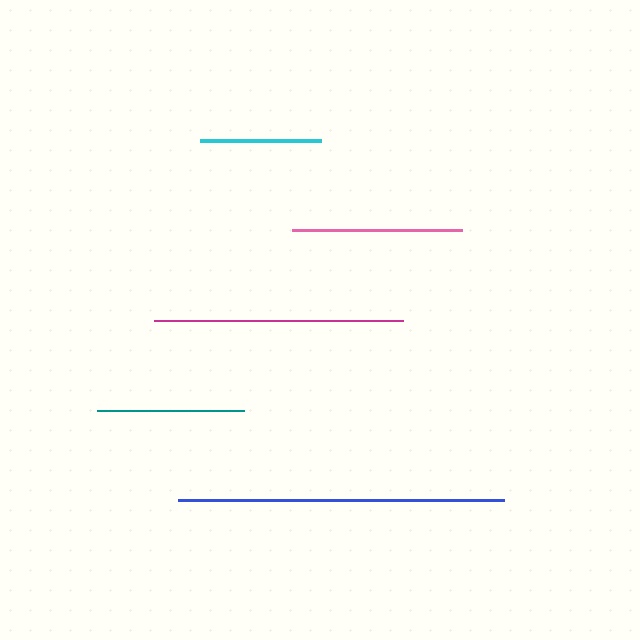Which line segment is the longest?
The blue line is the longest at approximately 326 pixels.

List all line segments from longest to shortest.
From longest to shortest: blue, magenta, pink, teal, cyan.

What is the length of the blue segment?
The blue segment is approximately 326 pixels long.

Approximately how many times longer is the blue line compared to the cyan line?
The blue line is approximately 2.7 times the length of the cyan line.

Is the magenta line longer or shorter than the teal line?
The magenta line is longer than the teal line.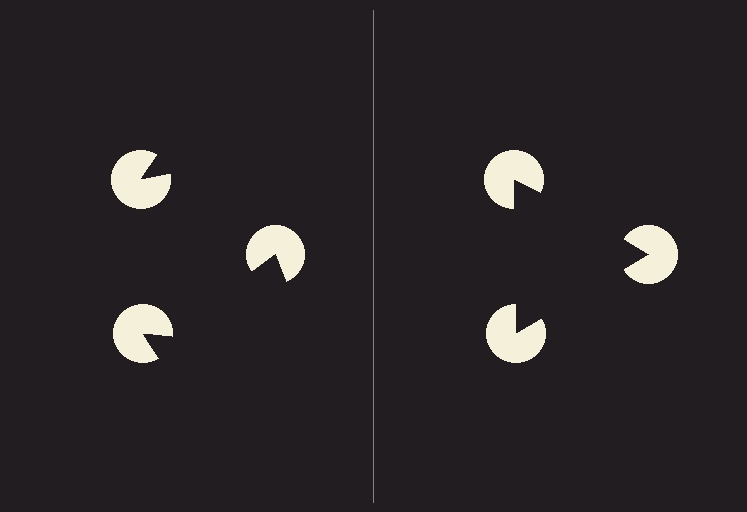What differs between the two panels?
The pac-man discs are positioned identically on both sides; only the wedge orientations differ. On the right they align to a triangle; on the left they are misaligned.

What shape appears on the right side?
An illusory triangle.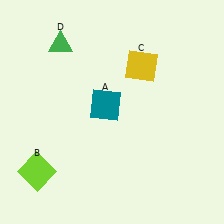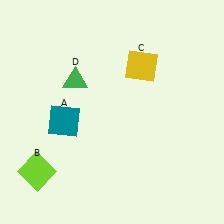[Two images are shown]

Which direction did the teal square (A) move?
The teal square (A) moved left.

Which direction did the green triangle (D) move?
The green triangle (D) moved down.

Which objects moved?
The objects that moved are: the teal square (A), the green triangle (D).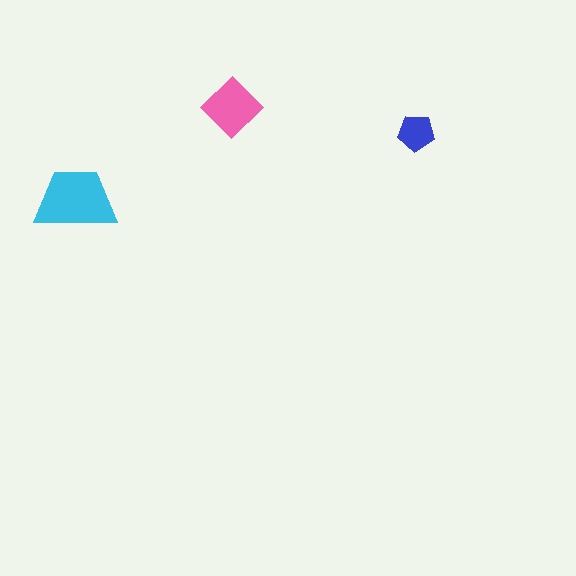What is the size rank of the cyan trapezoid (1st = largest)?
1st.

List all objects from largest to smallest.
The cyan trapezoid, the pink diamond, the blue pentagon.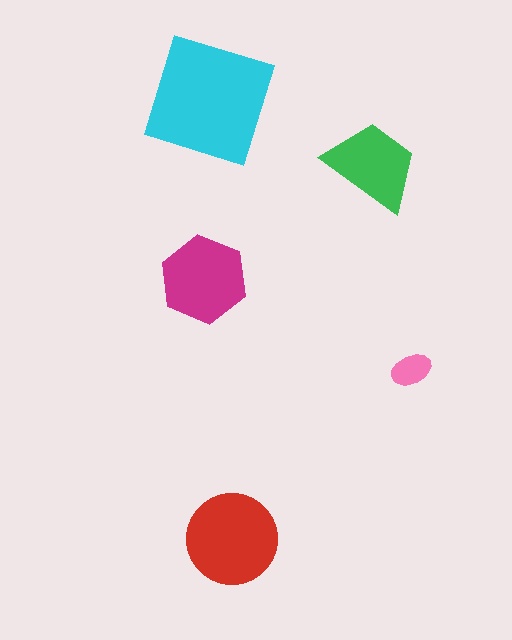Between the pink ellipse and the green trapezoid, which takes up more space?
The green trapezoid.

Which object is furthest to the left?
The magenta hexagon is leftmost.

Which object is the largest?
The cyan square.